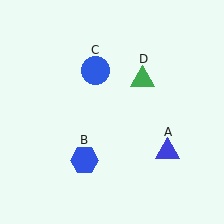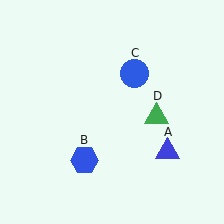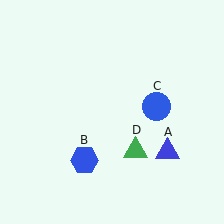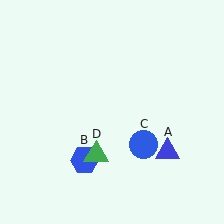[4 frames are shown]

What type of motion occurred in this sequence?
The blue circle (object C), green triangle (object D) rotated clockwise around the center of the scene.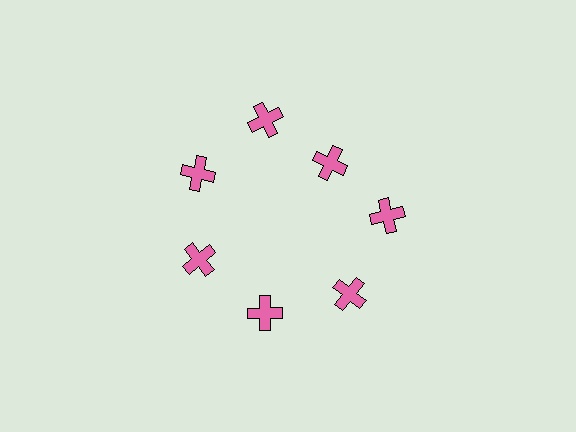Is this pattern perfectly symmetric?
No. The 7 pink crosses are arranged in a ring, but one element near the 1 o'clock position is pulled inward toward the center, breaking the 7-fold rotational symmetry.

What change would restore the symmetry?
The symmetry would be restored by moving it outward, back onto the ring so that all 7 crosses sit at equal angles and equal distance from the center.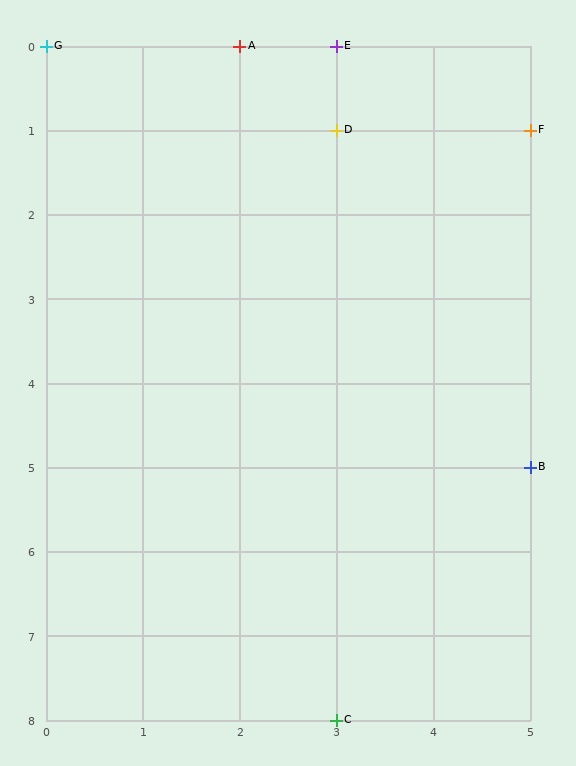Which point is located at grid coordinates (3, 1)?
Point D is at (3, 1).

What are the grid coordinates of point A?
Point A is at grid coordinates (2, 0).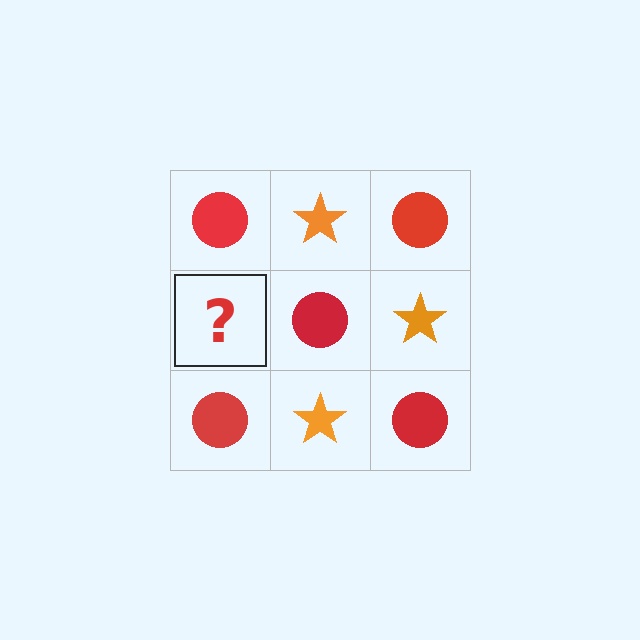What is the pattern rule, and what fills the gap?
The rule is that it alternates red circle and orange star in a checkerboard pattern. The gap should be filled with an orange star.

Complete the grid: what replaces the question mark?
The question mark should be replaced with an orange star.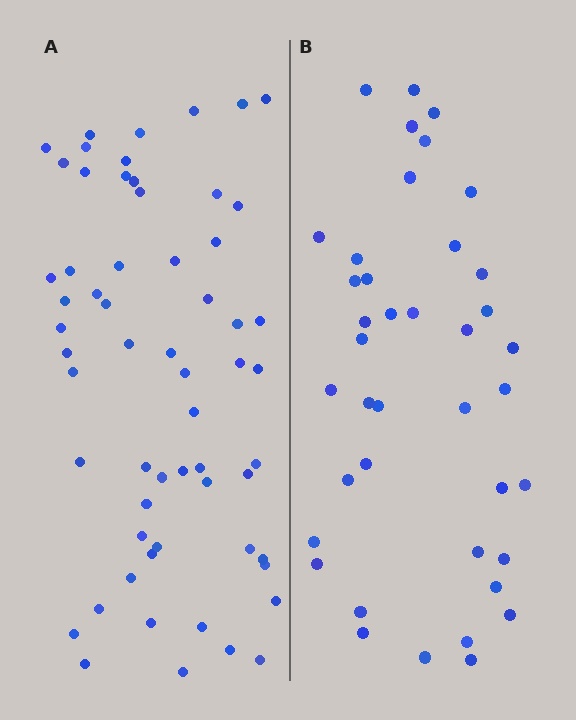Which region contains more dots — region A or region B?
Region A (the left region) has more dots.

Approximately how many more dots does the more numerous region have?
Region A has approximately 20 more dots than region B.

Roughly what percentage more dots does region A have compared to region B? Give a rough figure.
About 50% more.